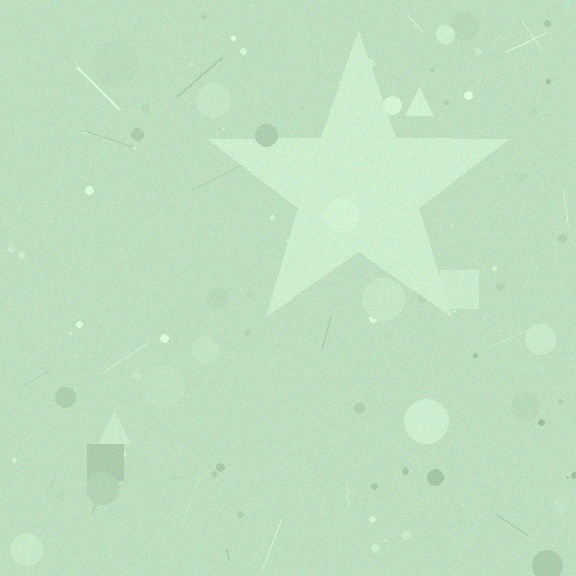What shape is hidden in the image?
A star is hidden in the image.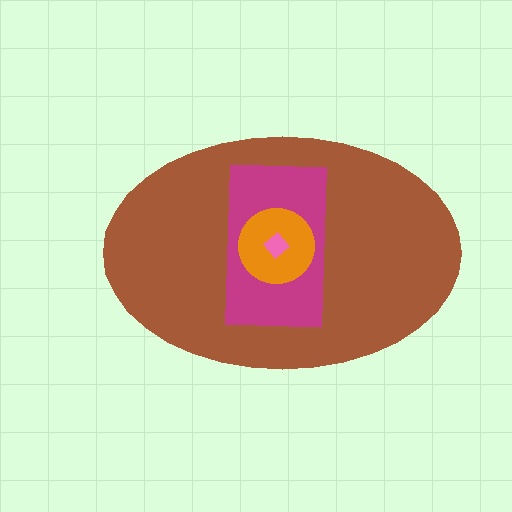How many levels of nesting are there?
4.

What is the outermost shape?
The brown ellipse.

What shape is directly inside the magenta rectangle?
The orange circle.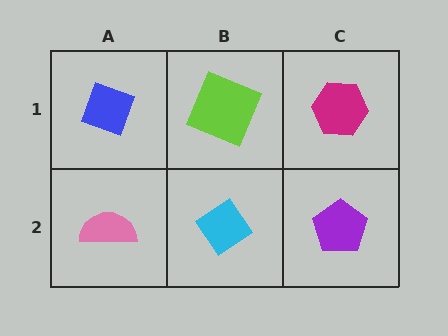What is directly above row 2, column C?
A magenta hexagon.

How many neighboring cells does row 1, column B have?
3.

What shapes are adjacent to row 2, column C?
A magenta hexagon (row 1, column C), a cyan diamond (row 2, column B).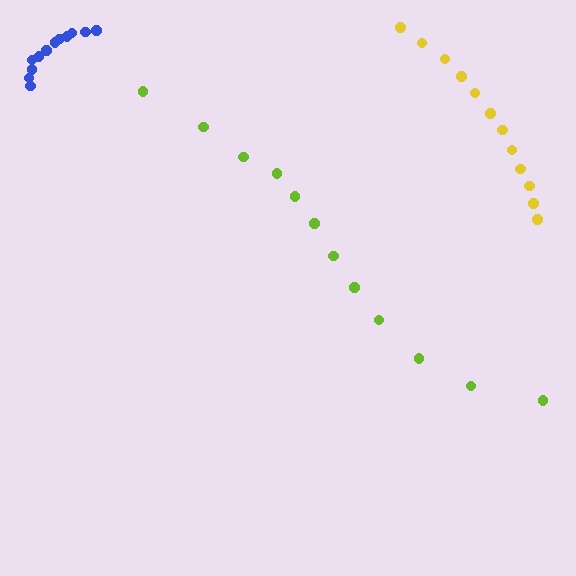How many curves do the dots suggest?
There are 3 distinct paths.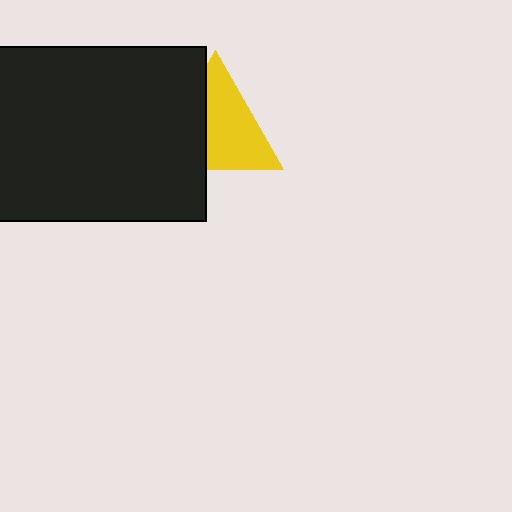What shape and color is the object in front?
The object in front is a black rectangle.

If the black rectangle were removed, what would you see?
You would see the complete yellow triangle.